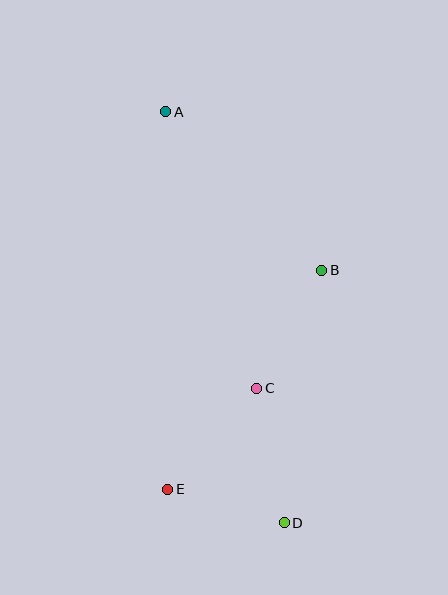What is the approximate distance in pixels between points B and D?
The distance between B and D is approximately 256 pixels.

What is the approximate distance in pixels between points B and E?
The distance between B and E is approximately 268 pixels.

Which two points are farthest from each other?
Points A and D are farthest from each other.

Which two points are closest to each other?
Points D and E are closest to each other.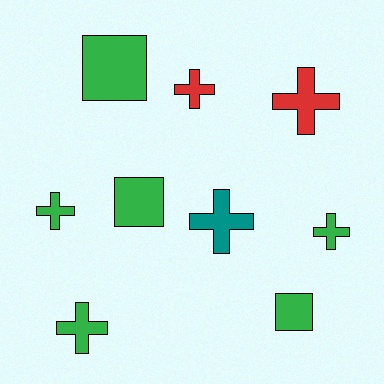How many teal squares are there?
There are no teal squares.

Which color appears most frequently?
Green, with 6 objects.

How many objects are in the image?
There are 9 objects.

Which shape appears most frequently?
Cross, with 6 objects.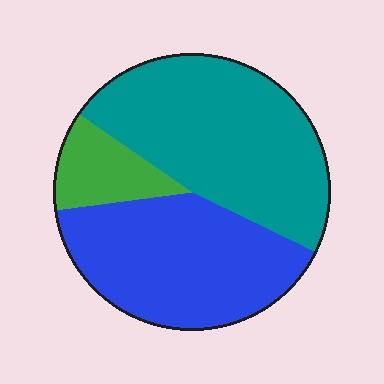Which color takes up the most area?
Teal, at roughly 50%.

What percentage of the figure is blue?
Blue takes up between a third and a half of the figure.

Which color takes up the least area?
Green, at roughly 10%.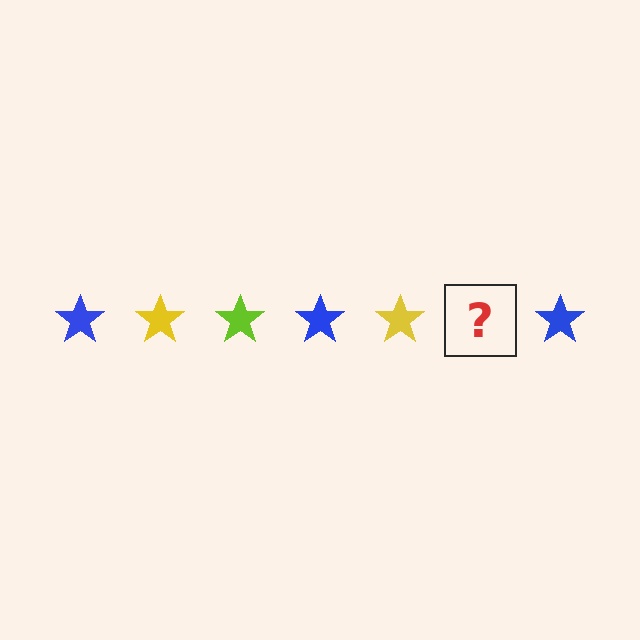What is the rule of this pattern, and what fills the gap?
The rule is that the pattern cycles through blue, yellow, lime stars. The gap should be filled with a lime star.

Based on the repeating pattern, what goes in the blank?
The blank should be a lime star.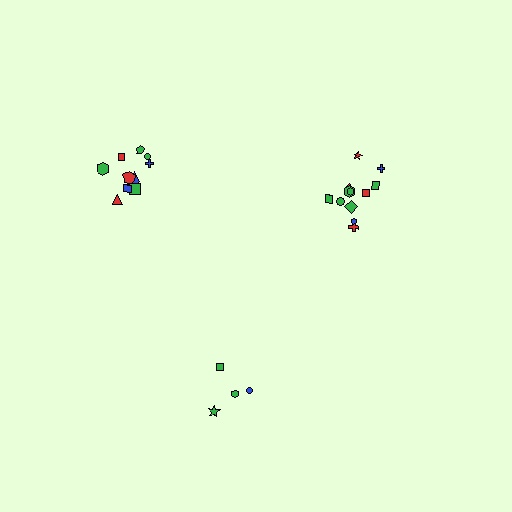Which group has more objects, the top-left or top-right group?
The top-right group.